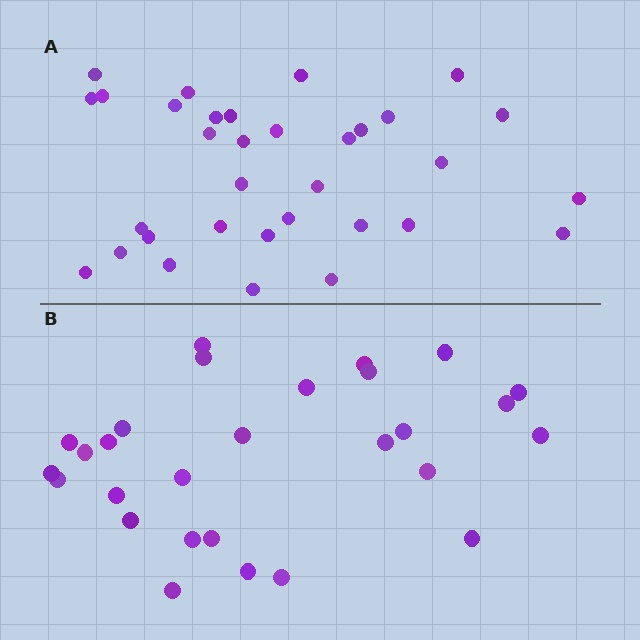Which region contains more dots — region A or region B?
Region A (the top region) has more dots.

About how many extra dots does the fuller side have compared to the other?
Region A has about 5 more dots than region B.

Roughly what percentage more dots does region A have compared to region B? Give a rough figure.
About 20% more.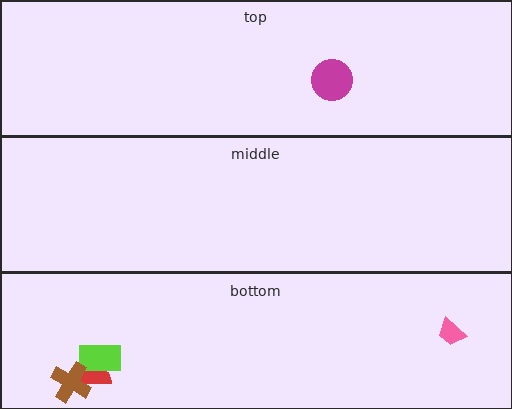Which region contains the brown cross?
The bottom region.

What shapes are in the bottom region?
The red semicircle, the lime rectangle, the brown cross, the pink trapezoid.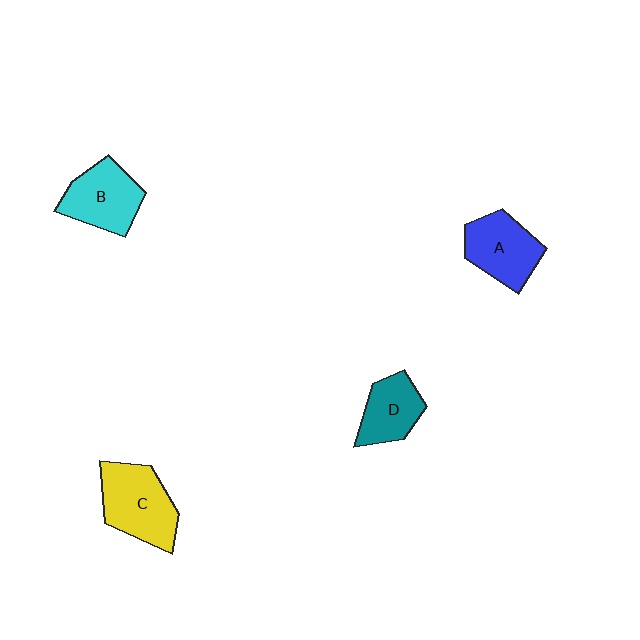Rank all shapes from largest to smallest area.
From largest to smallest: C (yellow), B (cyan), A (blue), D (teal).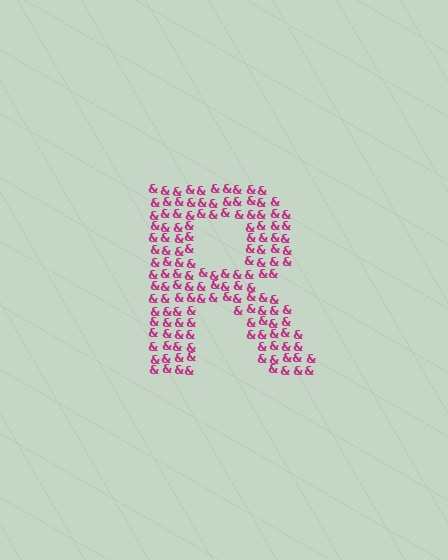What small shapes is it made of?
It is made of small ampersands.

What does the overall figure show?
The overall figure shows the letter R.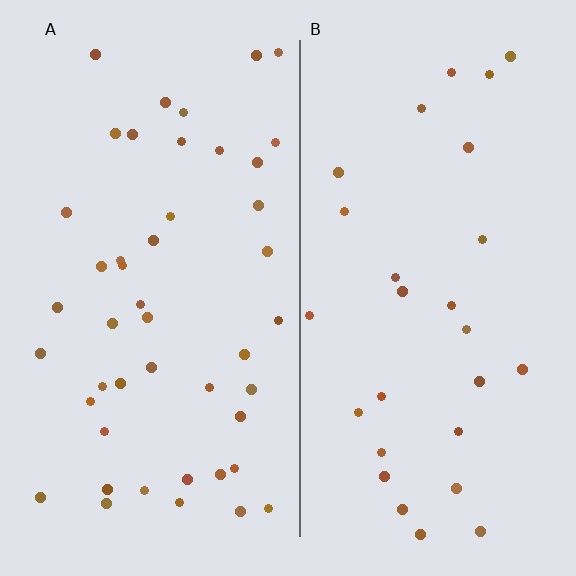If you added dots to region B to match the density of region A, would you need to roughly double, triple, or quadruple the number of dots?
Approximately double.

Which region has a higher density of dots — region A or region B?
A (the left).